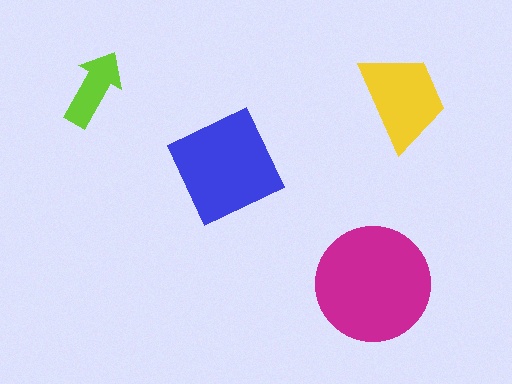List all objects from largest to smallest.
The magenta circle, the blue diamond, the yellow trapezoid, the lime arrow.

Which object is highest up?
The lime arrow is topmost.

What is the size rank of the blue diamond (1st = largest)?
2nd.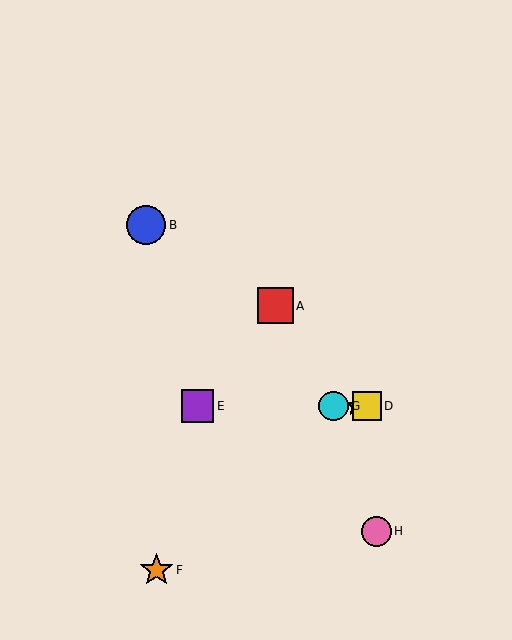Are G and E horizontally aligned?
Yes, both are at y≈406.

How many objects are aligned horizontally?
4 objects (C, D, E, G) are aligned horizontally.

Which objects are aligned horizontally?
Objects C, D, E, G are aligned horizontally.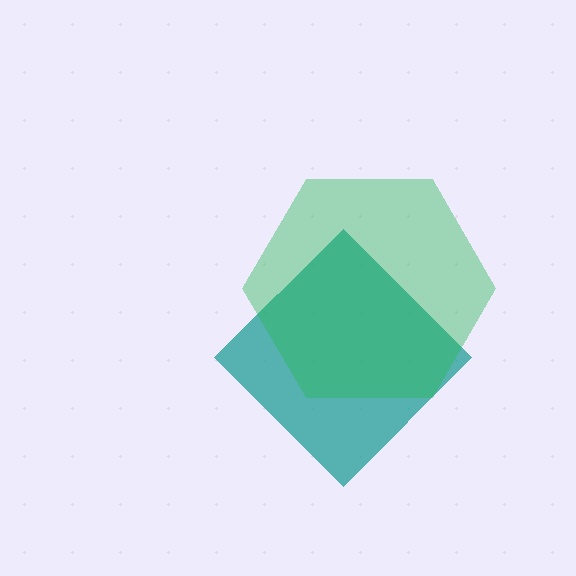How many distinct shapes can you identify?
There are 2 distinct shapes: a teal diamond, a green hexagon.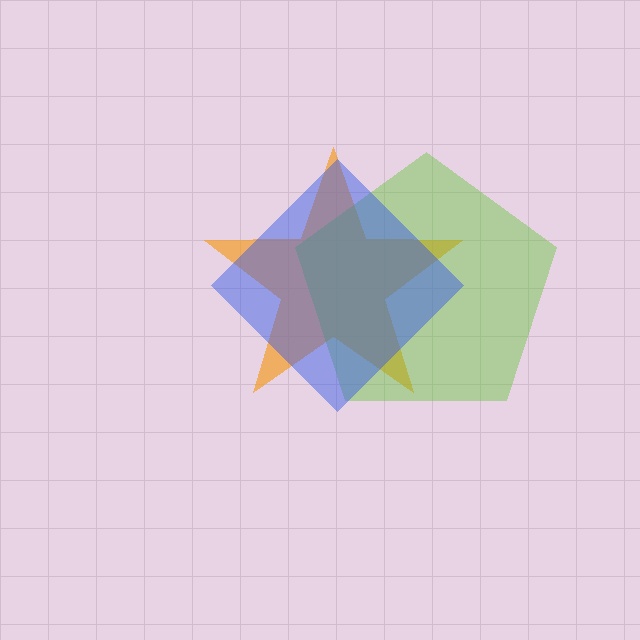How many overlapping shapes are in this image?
There are 3 overlapping shapes in the image.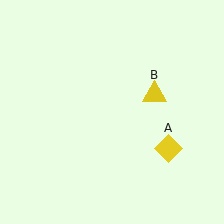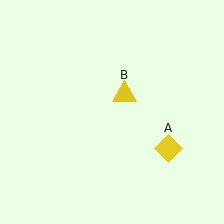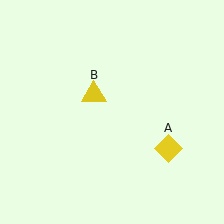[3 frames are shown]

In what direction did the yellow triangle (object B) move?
The yellow triangle (object B) moved left.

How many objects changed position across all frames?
1 object changed position: yellow triangle (object B).